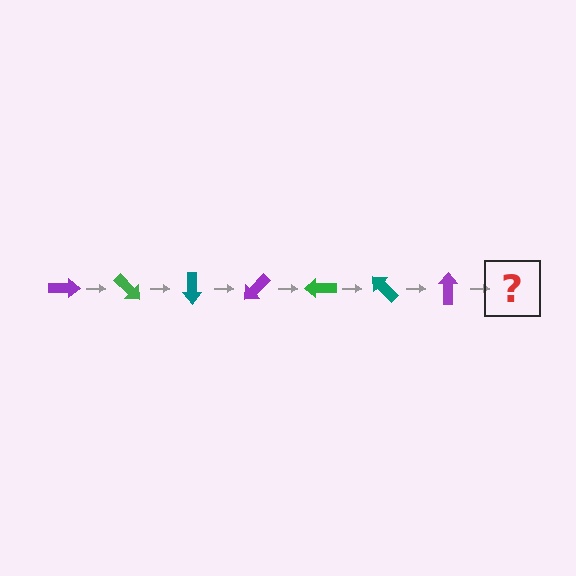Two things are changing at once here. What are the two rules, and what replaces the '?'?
The two rules are that it rotates 45 degrees each step and the color cycles through purple, green, and teal. The '?' should be a green arrow, rotated 315 degrees from the start.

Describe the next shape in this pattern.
It should be a green arrow, rotated 315 degrees from the start.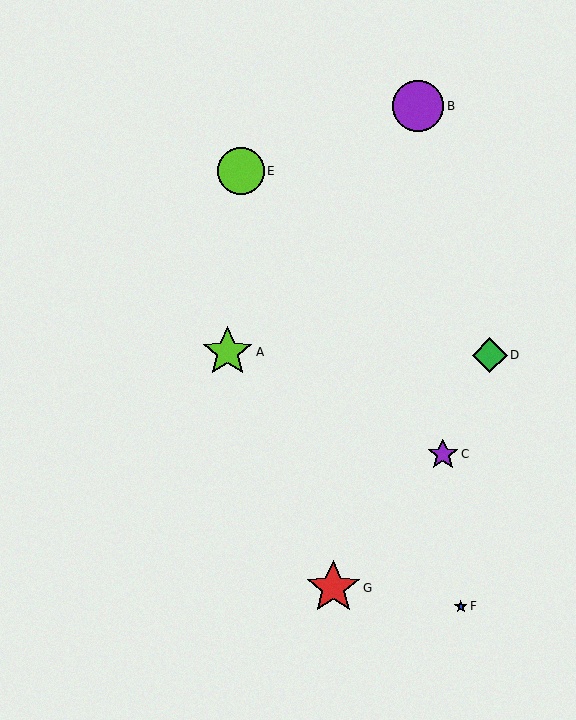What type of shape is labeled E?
Shape E is a lime circle.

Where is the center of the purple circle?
The center of the purple circle is at (418, 106).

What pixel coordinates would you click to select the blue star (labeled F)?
Click at (461, 606) to select the blue star F.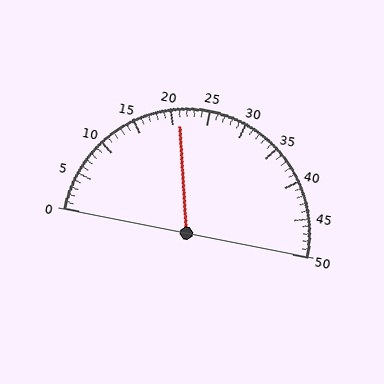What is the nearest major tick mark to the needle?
The nearest major tick mark is 20.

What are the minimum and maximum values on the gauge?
The gauge ranges from 0 to 50.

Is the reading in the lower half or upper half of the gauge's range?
The reading is in the lower half of the range (0 to 50).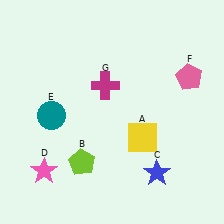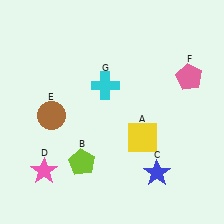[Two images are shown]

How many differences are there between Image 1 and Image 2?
There are 2 differences between the two images.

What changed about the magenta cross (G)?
In Image 1, G is magenta. In Image 2, it changed to cyan.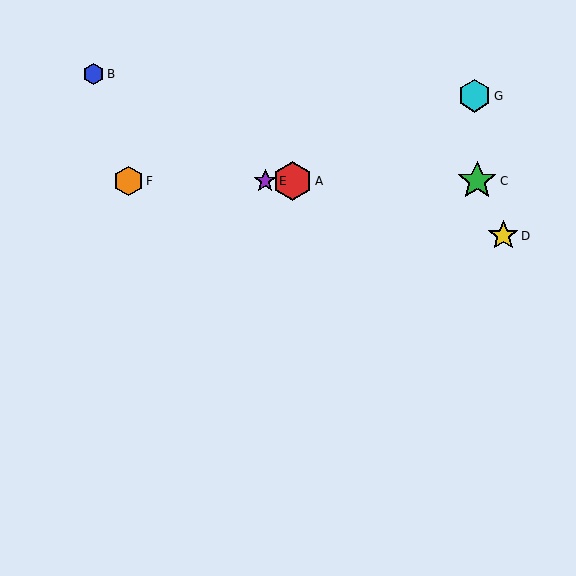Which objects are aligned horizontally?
Objects A, C, E, F are aligned horizontally.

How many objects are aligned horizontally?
4 objects (A, C, E, F) are aligned horizontally.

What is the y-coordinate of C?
Object C is at y≈181.